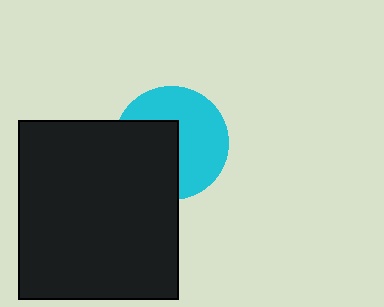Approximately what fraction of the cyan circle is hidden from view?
Roughly 44% of the cyan circle is hidden behind the black rectangle.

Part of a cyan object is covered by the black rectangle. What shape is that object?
It is a circle.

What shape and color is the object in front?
The object in front is a black rectangle.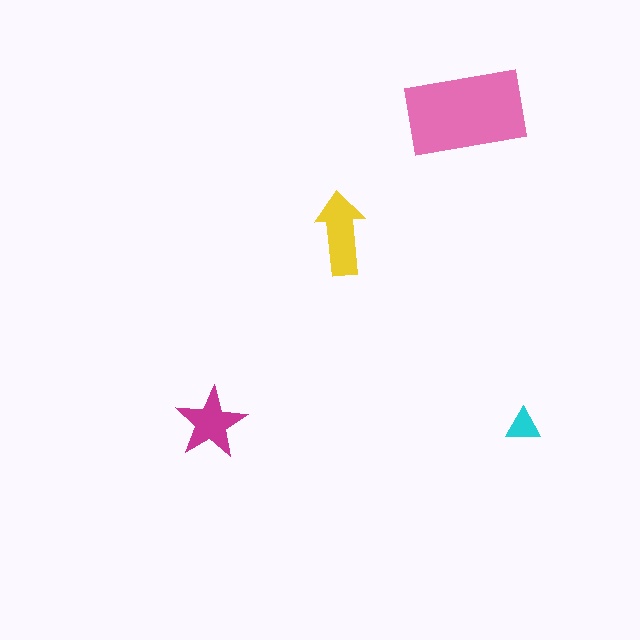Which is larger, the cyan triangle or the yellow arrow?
The yellow arrow.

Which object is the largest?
The pink rectangle.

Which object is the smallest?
The cyan triangle.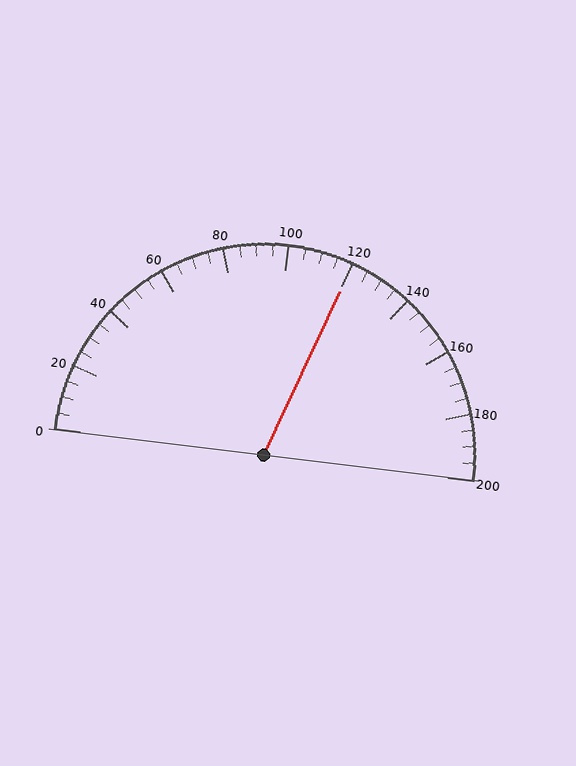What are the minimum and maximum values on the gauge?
The gauge ranges from 0 to 200.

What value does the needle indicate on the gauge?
The needle indicates approximately 120.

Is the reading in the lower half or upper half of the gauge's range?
The reading is in the upper half of the range (0 to 200).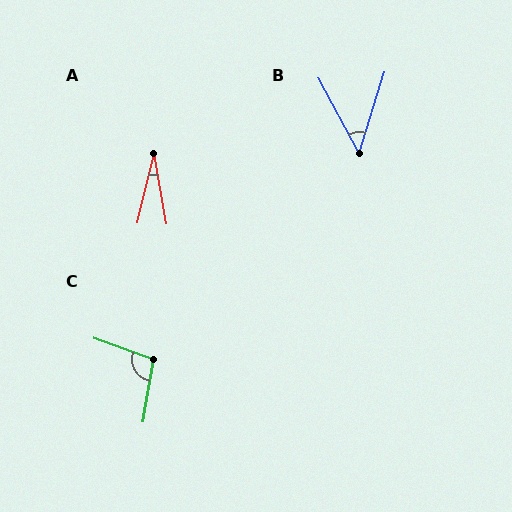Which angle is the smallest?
A, at approximately 24 degrees.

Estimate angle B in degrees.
Approximately 46 degrees.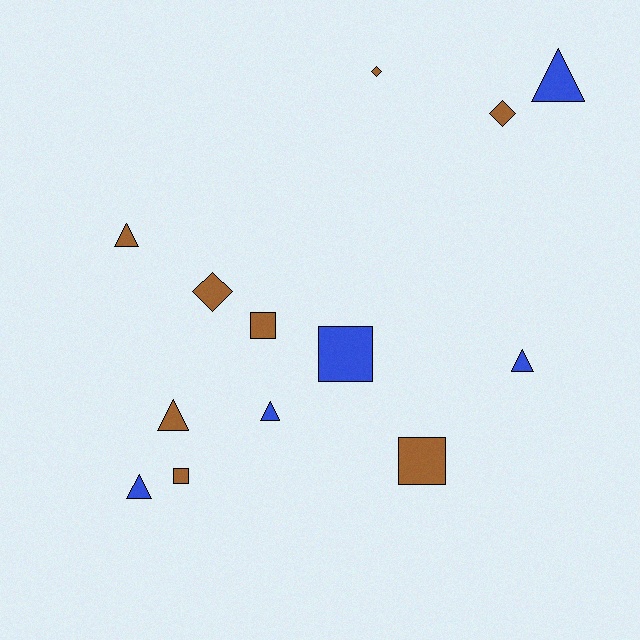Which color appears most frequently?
Brown, with 8 objects.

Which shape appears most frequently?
Triangle, with 6 objects.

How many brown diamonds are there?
There are 3 brown diamonds.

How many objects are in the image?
There are 13 objects.